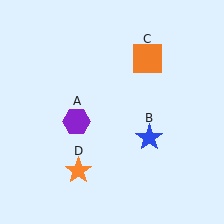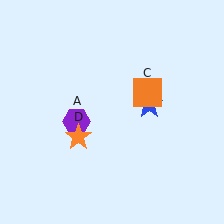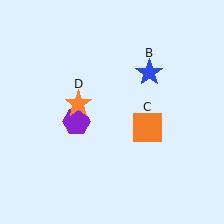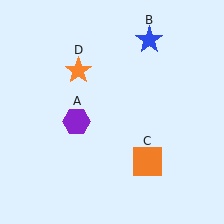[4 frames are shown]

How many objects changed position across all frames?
3 objects changed position: blue star (object B), orange square (object C), orange star (object D).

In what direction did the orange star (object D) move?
The orange star (object D) moved up.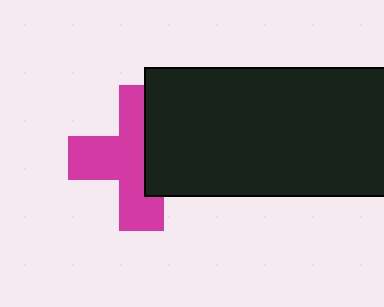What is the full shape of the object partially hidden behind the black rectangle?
The partially hidden object is a magenta cross.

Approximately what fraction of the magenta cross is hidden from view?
Roughly 41% of the magenta cross is hidden behind the black rectangle.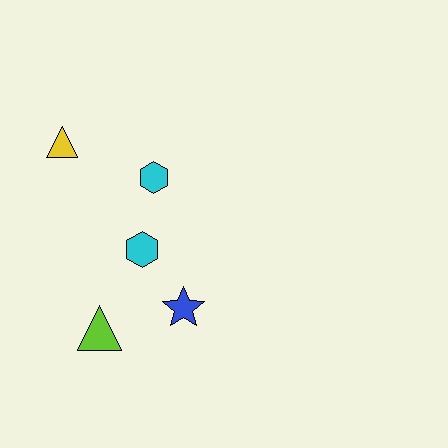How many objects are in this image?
There are 5 objects.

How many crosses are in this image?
There are no crosses.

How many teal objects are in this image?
There are no teal objects.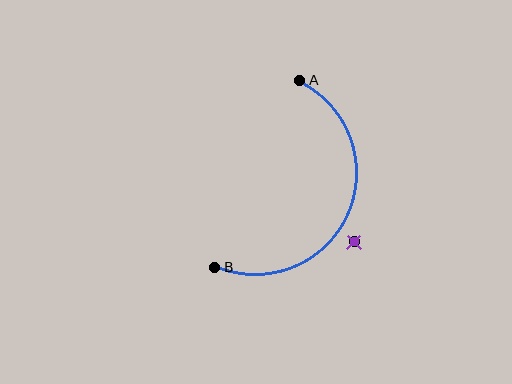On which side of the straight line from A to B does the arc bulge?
The arc bulges to the right of the straight line connecting A and B.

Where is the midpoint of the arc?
The arc midpoint is the point on the curve farthest from the straight line joining A and B. It sits to the right of that line.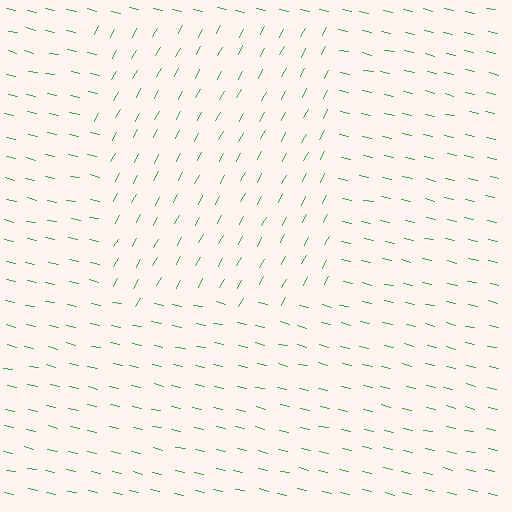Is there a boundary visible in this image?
Yes, there is a texture boundary formed by a change in line orientation.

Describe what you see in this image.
The image is filled with small green line segments. A rectangle region in the image has lines oriented differently from the surrounding lines, creating a visible texture boundary.